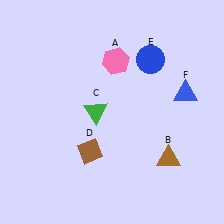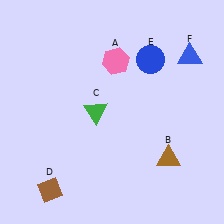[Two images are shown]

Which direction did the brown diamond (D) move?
The brown diamond (D) moved left.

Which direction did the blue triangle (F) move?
The blue triangle (F) moved up.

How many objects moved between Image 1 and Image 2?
2 objects moved between the two images.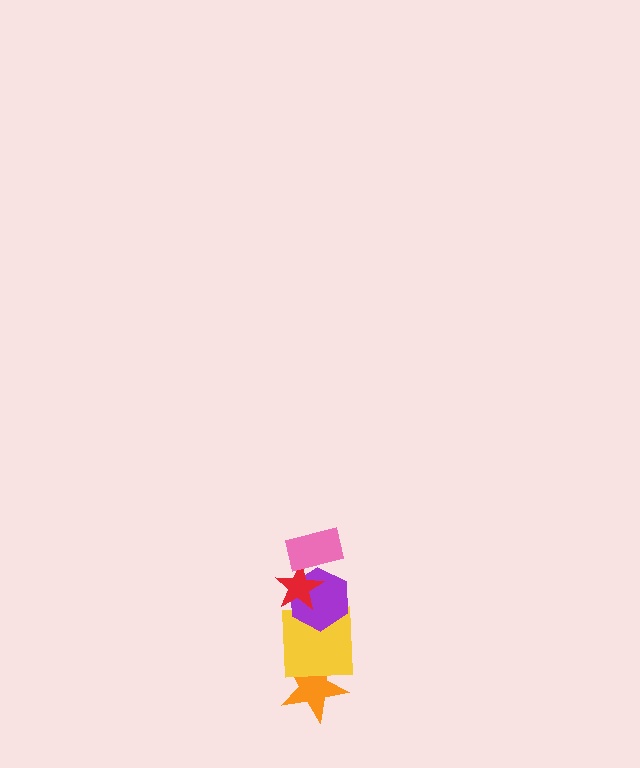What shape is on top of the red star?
The pink rectangle is on top of the red star.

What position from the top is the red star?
The red star is 2nd from the top.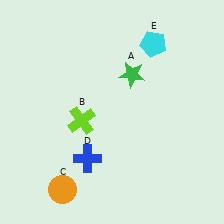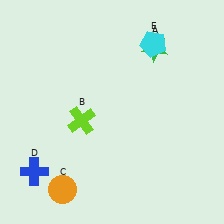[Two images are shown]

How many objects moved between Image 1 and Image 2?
2 objects moved between the two images.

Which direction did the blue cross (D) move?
The blue cross (D) moved left.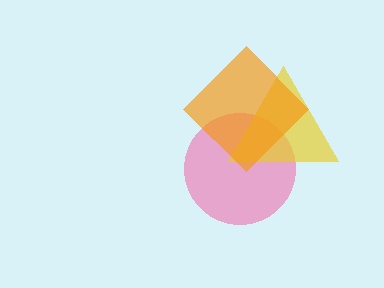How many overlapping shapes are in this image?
There are 3 overlapping shapes in the image.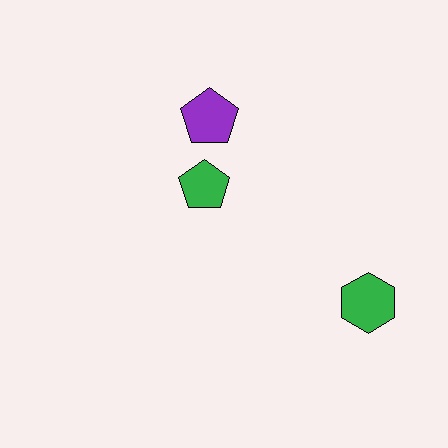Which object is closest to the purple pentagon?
The green pentagon is closest to the purple pentagon.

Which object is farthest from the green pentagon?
The green hexagon is farthest from the green pentagon.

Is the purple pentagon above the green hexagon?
Yes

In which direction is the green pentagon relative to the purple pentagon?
The green pentagon is below the purple pentagon.